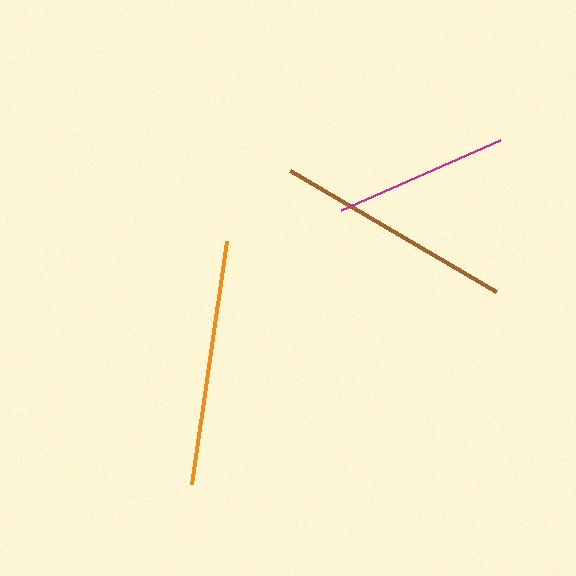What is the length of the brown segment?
The brown segment is approximately 239 pixels long.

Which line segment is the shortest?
The magenta line is the shortest at approximately 174 pixels.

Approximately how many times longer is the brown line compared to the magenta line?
The brown line is approximately 1.4 times the length of the magenta line.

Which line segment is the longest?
The orange line is the longest at approximately 246 pixels.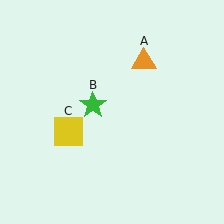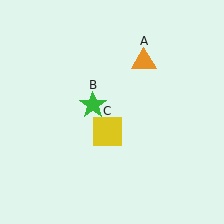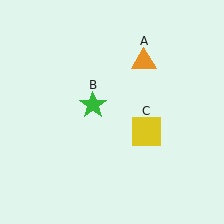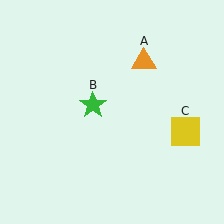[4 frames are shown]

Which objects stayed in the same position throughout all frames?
Orange triangle (object A) and green star (object B) remained stationary.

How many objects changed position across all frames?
1 object changed position: yellow square (object C).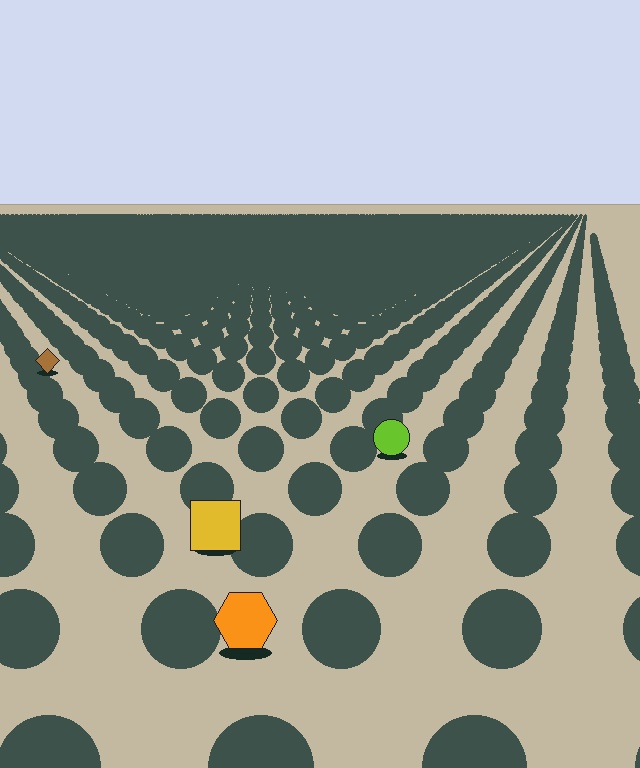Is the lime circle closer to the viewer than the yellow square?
No. The yellow square is closer — you can tell from the texture gradient: the ground texture is coarser near it.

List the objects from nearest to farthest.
From nearest to farthest: the orange hexagon, the yellow square, the lime circle, the brown diamond.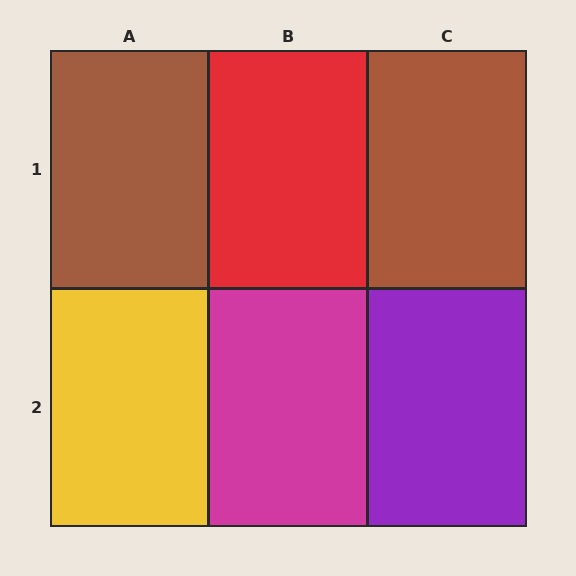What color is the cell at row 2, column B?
Magenta.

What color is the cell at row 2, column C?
Purple.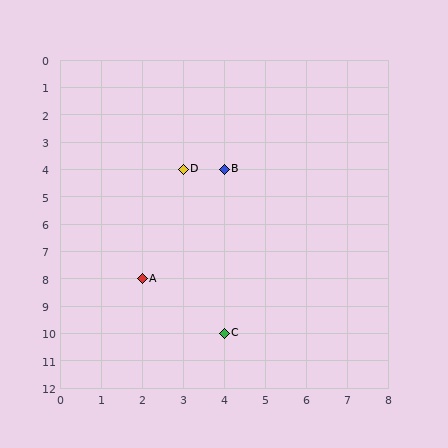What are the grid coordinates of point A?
Point A is at grid coordinates (2, 8).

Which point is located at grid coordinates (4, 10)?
Point C is at (4, 10).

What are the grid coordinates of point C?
Point C is at grid coordinates (4, 10).